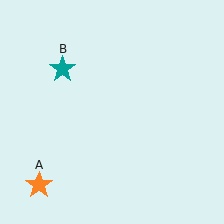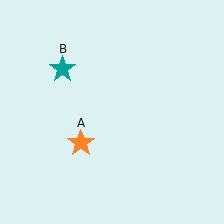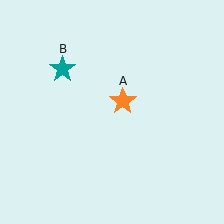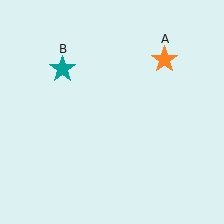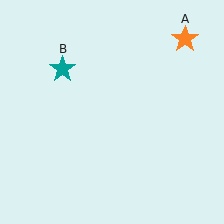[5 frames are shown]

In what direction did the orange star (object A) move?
The orange star (object A) moved up and to the right.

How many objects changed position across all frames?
1 object changed position: orange star (object A).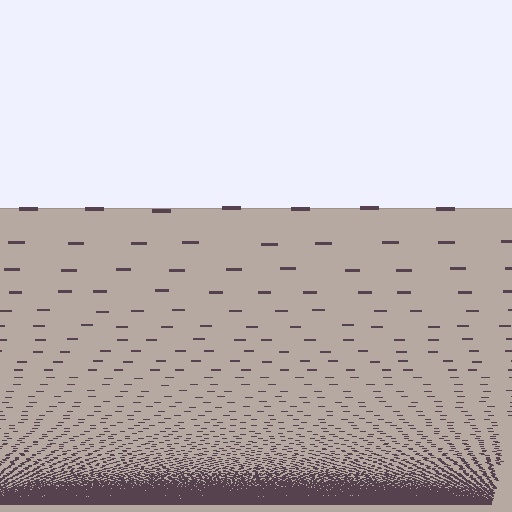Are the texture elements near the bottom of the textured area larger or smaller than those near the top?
Smaller. The gradient is inverted — elements near the bottom are smaller and denser.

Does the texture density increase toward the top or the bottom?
Density increases toward the bottom.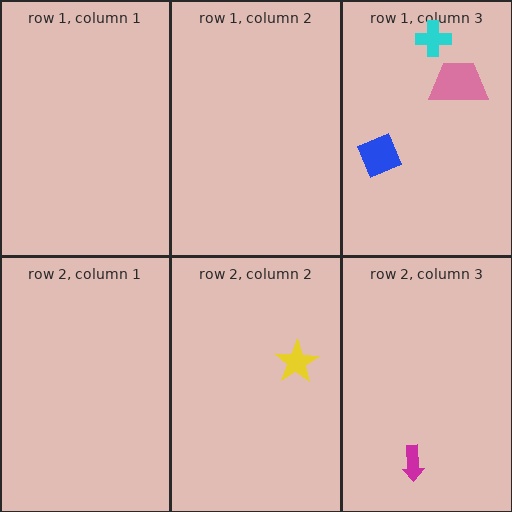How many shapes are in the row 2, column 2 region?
1.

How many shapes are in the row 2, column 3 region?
1.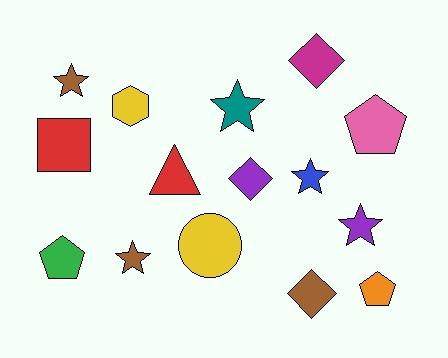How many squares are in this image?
There is 1 square.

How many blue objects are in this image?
There is 1 blue object.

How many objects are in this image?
There are 15 objects.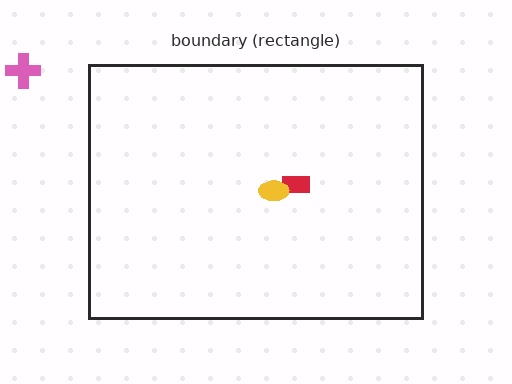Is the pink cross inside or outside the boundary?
Outside.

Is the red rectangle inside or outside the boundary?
Inside.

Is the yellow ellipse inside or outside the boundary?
Inside.